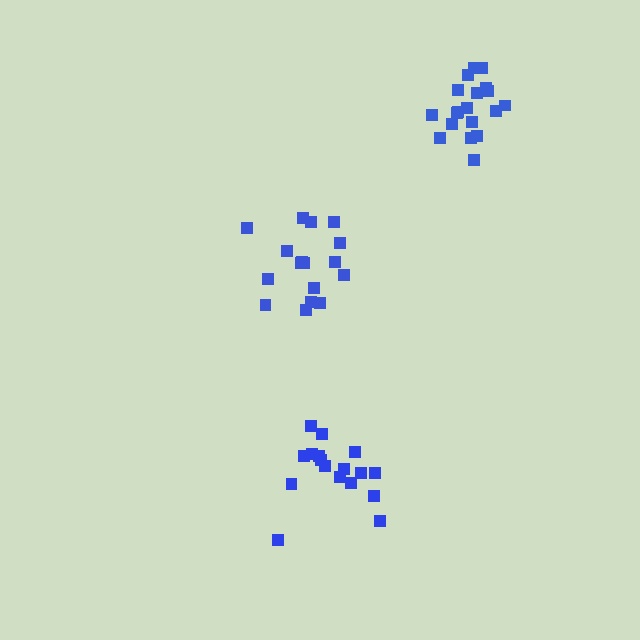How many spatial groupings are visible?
There are 3 spatial groupings.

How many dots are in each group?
Group 1: 19 dots, Group 2: 17 dots, Group 3: 17 dots (53 total).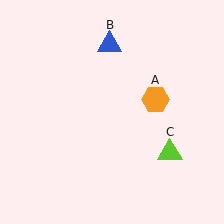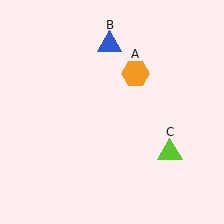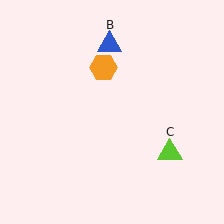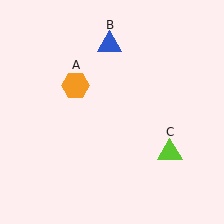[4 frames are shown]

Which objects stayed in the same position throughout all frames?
Blue triangle (object B) and lime triangle (object C) remained stationary.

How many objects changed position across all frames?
1 object changed position: orange hexagon (object A).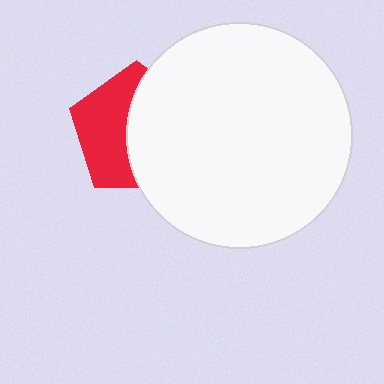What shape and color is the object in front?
The object in front is a white circle.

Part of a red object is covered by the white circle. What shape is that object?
It is a pentagon.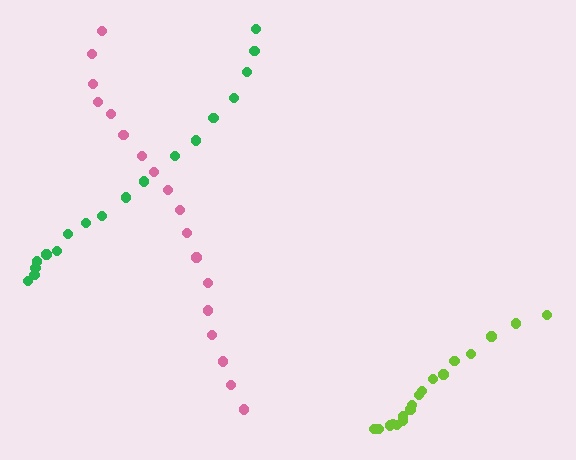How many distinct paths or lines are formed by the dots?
There are 3 distinct paths.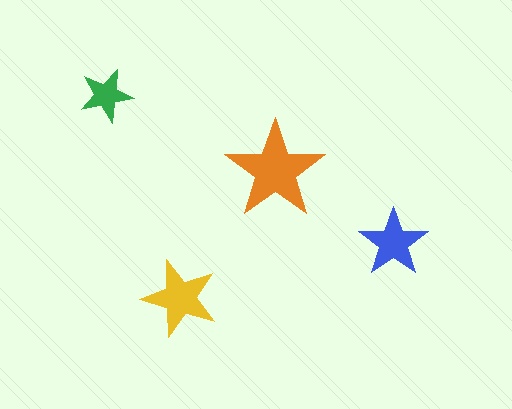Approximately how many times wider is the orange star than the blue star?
About 1.5 times wider.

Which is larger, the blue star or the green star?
The blue one.